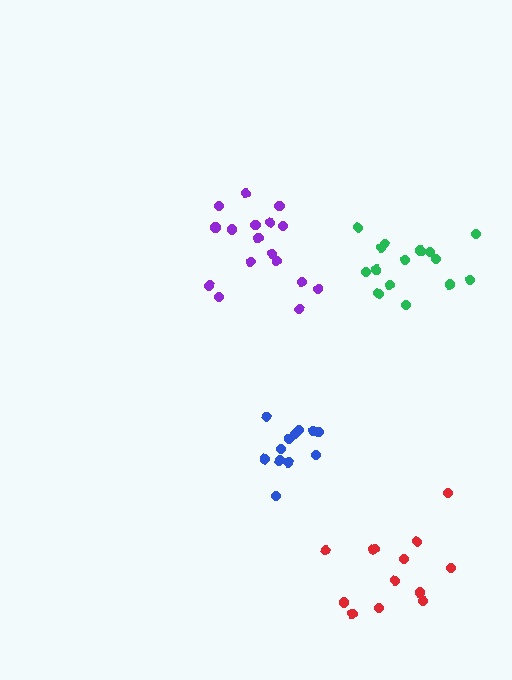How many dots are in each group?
Group 1: 17 dots, Group 2: 13 dots, Group 3: 15 dots, Group 4: 12 dots (57 total).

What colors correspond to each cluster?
The clusters are colored: purple, red, green, blue.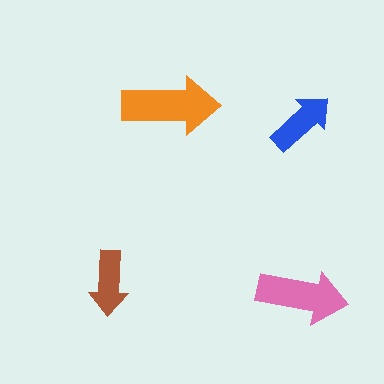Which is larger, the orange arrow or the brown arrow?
The orange one.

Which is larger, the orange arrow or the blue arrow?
The orange one.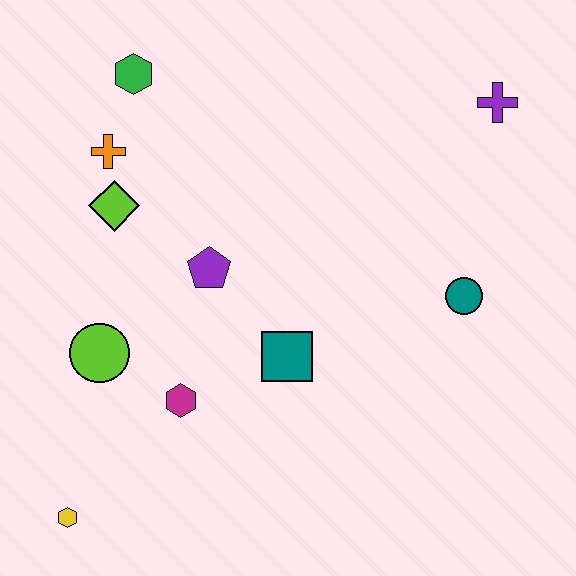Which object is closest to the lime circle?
The magenta hexagon is closest to the lime circle.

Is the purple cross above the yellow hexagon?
Yes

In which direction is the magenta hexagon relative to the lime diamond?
The magenta hexagon is below the lime diamond.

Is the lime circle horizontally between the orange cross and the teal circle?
No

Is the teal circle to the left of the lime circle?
No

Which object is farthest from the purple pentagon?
The purple cross is farthest from the purple pentagon.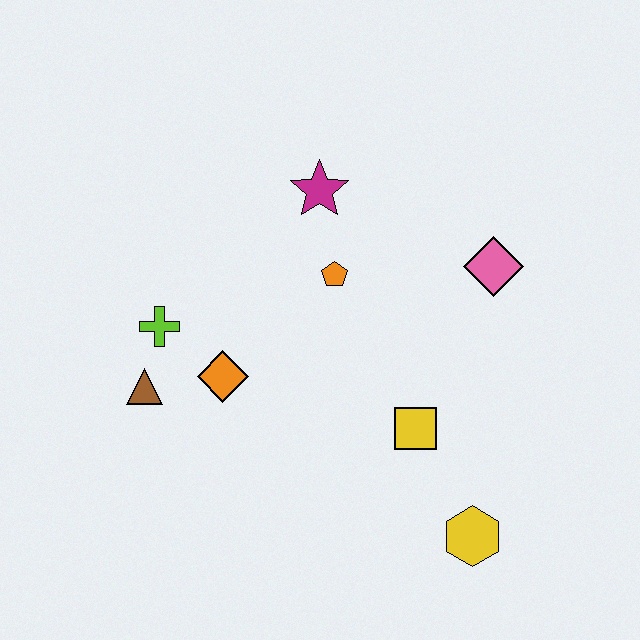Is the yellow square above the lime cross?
No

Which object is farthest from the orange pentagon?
The yellow hexagon is farthest from the orange pentagon.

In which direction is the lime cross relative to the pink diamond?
The lime cross is to the left of the pink diamond.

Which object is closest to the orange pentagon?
The magenta star is closest to the orange pentagon.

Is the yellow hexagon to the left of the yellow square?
No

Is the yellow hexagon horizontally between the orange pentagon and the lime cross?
No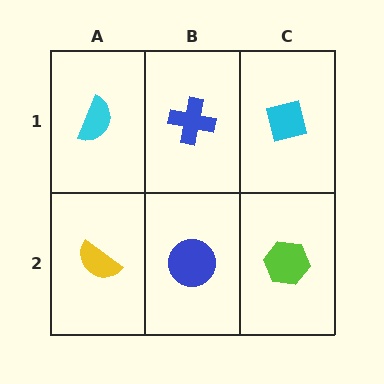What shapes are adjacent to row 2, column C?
A cyan square (row 1, column C), a blue circle (row 2, column B).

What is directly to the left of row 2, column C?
A blue circle.